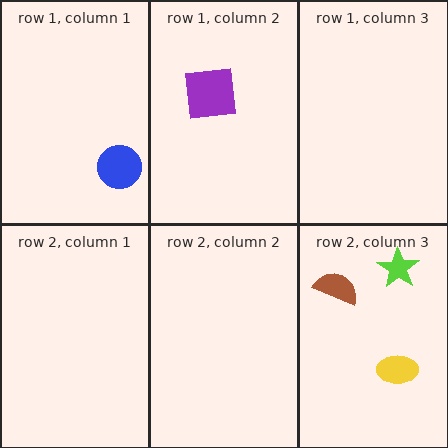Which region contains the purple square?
The row 1, column 2 region.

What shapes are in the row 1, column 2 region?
The purple square.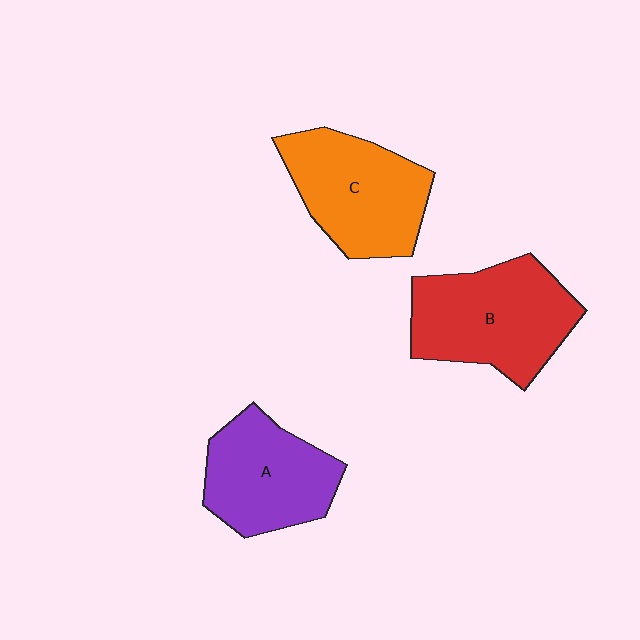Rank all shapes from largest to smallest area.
From largest to smallest: B (red), C (orange), A (purple).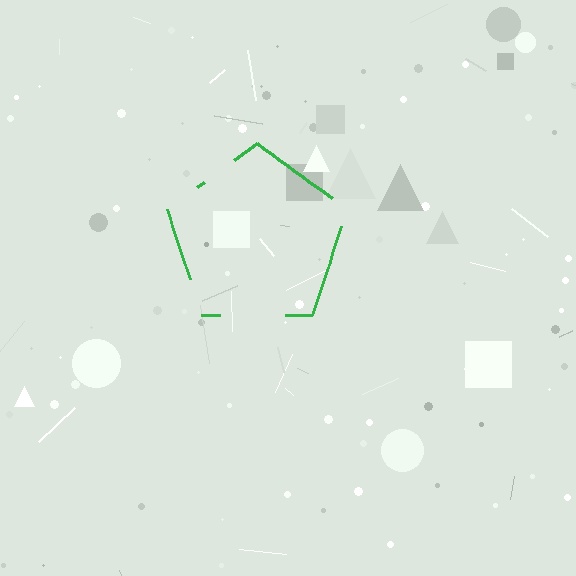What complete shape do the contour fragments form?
The contour fragments form a pentagon.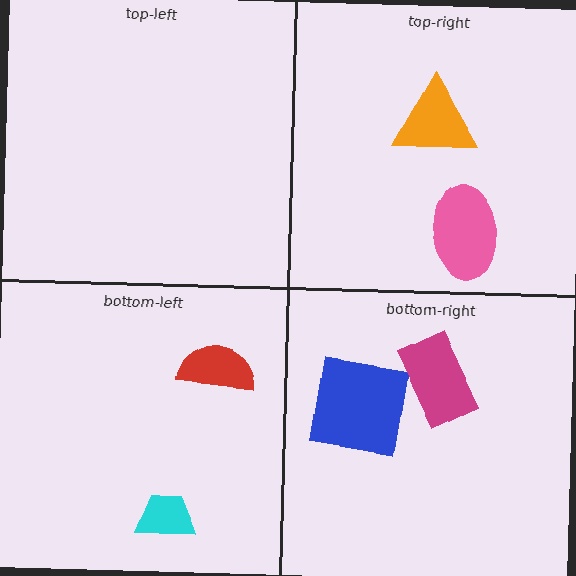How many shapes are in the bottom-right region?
2.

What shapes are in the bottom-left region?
The cyan trapezoid, the red semicircle.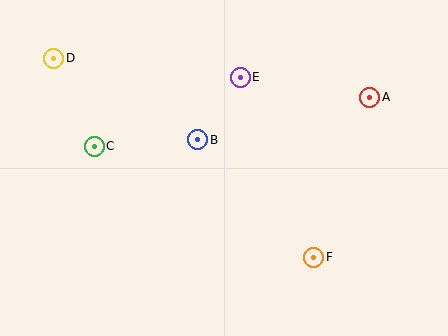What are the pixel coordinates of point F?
Point F is at (314, 257).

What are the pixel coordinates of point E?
Point E is at (240, 77).